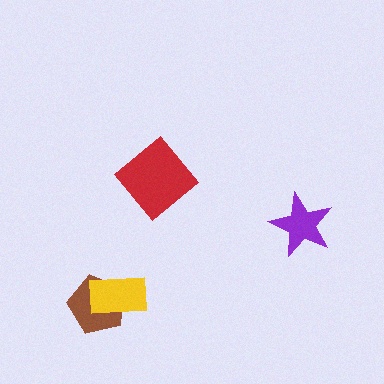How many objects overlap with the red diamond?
0 objects overlap with the red diamond.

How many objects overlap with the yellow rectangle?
1 object overlaps with the yellow rectangle.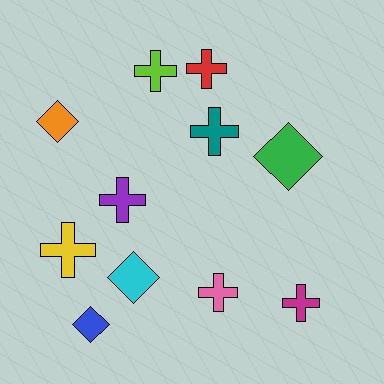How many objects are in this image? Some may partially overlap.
There are 11 objects.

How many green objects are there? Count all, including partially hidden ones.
There is 1 green object.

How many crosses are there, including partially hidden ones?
There are 7 crosses.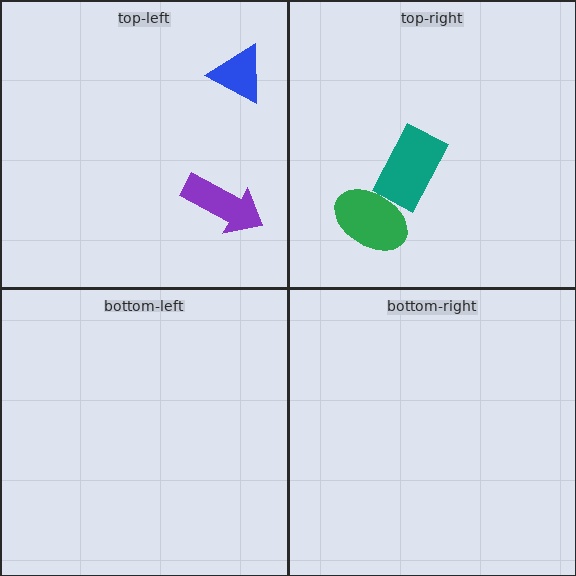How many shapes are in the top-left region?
2.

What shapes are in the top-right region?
The green ellipse, the teal rectangle.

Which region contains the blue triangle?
The top-left region.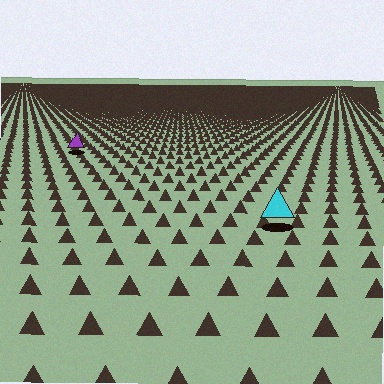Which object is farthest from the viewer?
The purple triangle is farthest from the viewer. It appears smaller and the ground texture around it is denser.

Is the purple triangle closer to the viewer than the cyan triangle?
No. The cyan triangle is closer — you can tell from the texture gradient: the ground texture is coarser near it.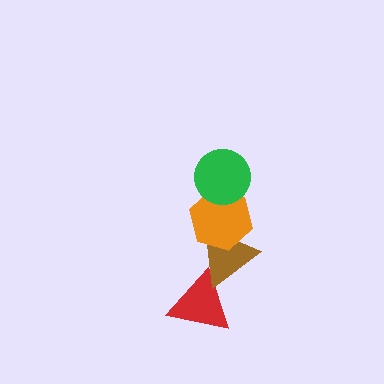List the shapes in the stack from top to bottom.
From top to bottom: the green circle, the orange hexagon, the brown triangle, the red triangle.